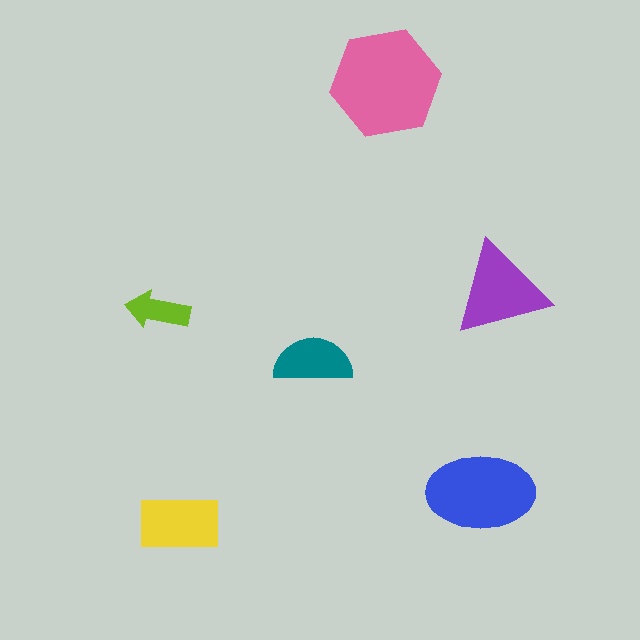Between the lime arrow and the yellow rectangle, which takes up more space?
The yellow rectangle.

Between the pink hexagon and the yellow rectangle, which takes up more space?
The pink hexagon.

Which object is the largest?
The pink hexagon.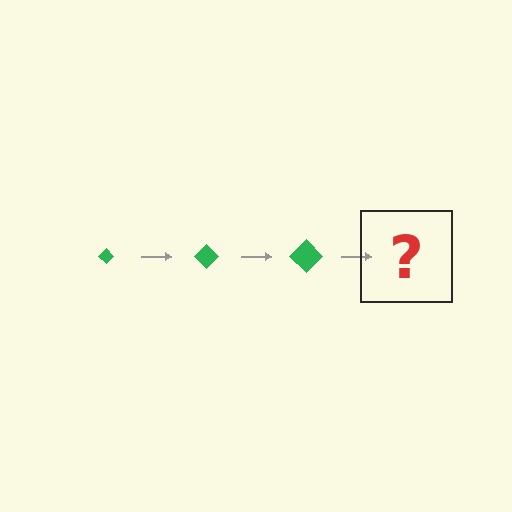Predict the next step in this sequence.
The next step is a green diamond, larger than the previous one.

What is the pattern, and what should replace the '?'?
The pattern is that the diamond gets progressively larger each step. The '?' should be a green diamond, larger than the previous one.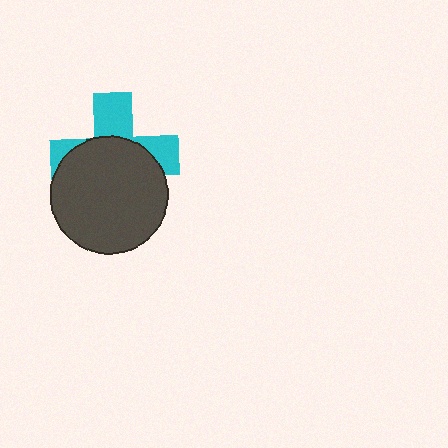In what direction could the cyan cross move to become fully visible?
The cyan cross could move up. That would shift it out from behind the dark gray circle entirely.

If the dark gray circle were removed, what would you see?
You would see the complete cyan cross.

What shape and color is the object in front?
The object in front is a dark gray circle.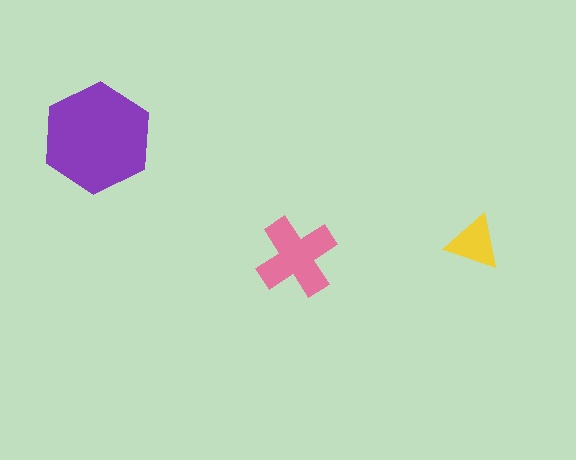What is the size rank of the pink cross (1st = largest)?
2nd.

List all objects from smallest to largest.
The yellow triangle, the pink cross, the purple hexagon.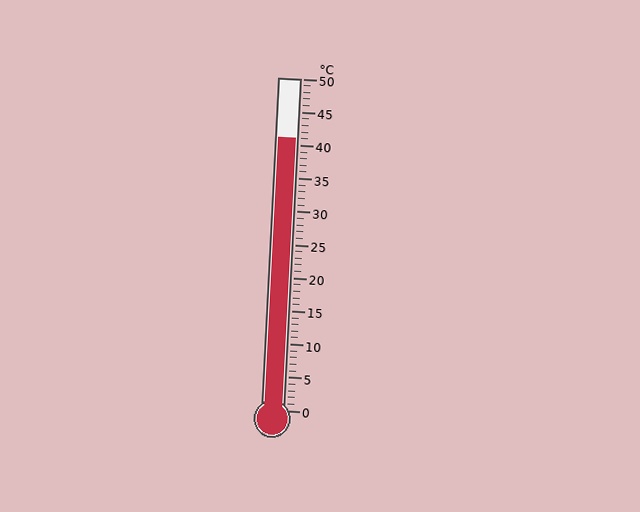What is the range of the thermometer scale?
The thermometer scale ranges from 0°C to 50°C.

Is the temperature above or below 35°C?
The temperature is above 35°C.